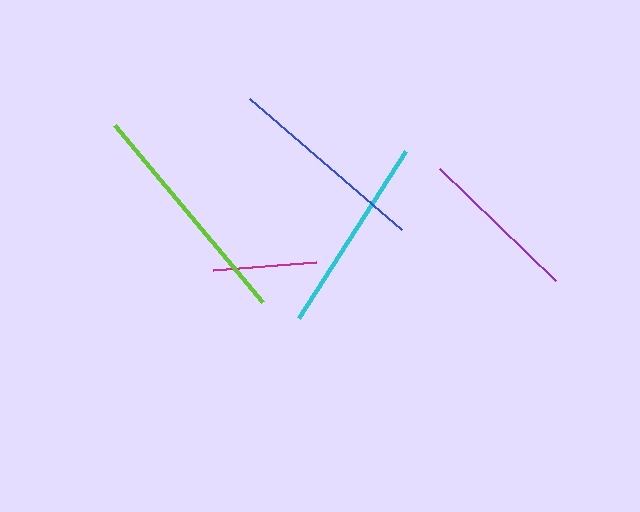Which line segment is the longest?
The lime line is the longest at approximately 231 pixels.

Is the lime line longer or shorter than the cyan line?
The lime line is longer than the cyan line.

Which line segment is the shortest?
The magenta line is the shortest at approximately 102 pixels.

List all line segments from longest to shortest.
From longest to shortest: lime, blue, cyan, purple, magenta.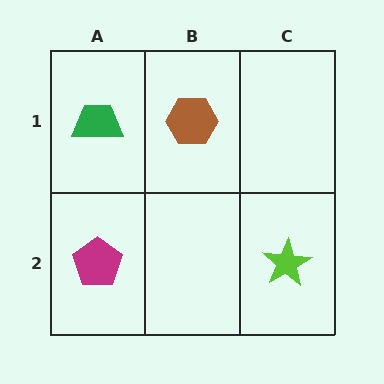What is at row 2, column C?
A lime star.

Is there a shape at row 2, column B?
No, that cell is empty.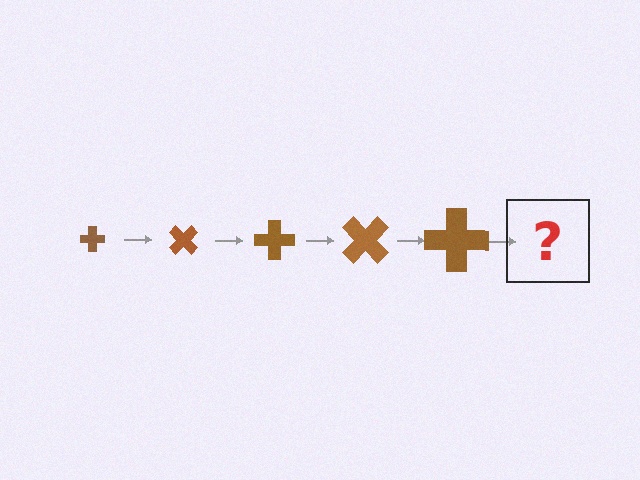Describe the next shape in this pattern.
It should be a cross, larger than the previous one and rotated 225 degrees from the start.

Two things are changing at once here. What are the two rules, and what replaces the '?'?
The two rules are that the cross grows larger each step and it rotates 45 degrees each step. The '?' should be a cross, larger than the previous one and rotated 225 degrees from the start.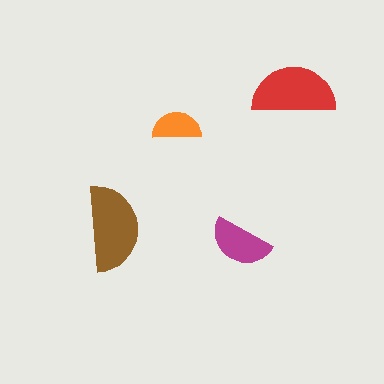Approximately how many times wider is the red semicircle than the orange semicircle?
About 1.5 times wider.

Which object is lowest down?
The magenta semicircle is bottommost.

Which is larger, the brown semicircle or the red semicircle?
The brown one.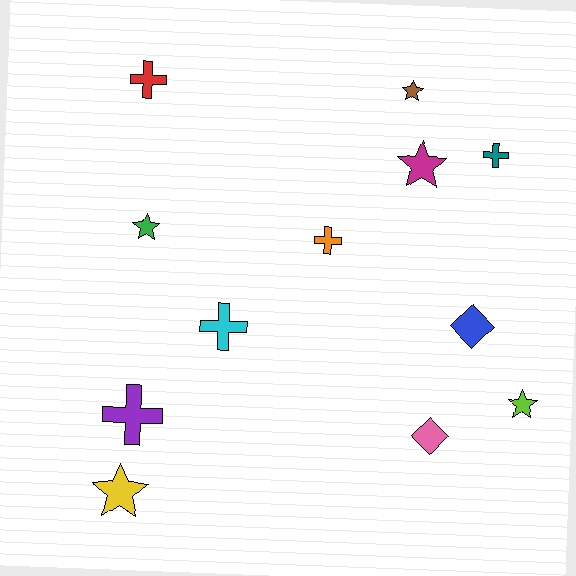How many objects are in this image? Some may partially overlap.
There are 12 objects.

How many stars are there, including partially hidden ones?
There are 5 stars.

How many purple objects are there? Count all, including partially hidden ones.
There is 1 purple object.